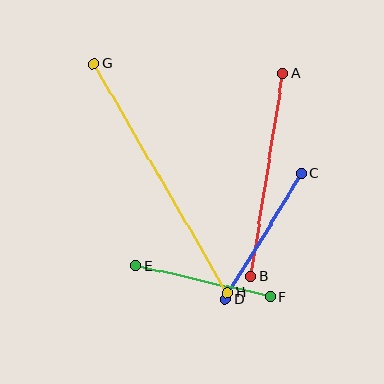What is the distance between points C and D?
The distance is approximately 147 pixels.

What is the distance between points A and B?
The distance is approximately 205 pixels.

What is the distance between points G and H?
The distance is approximately 265 pixels.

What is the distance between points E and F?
The distance is approximately 138 pixels.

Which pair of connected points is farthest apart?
Points G and H are farthest apart.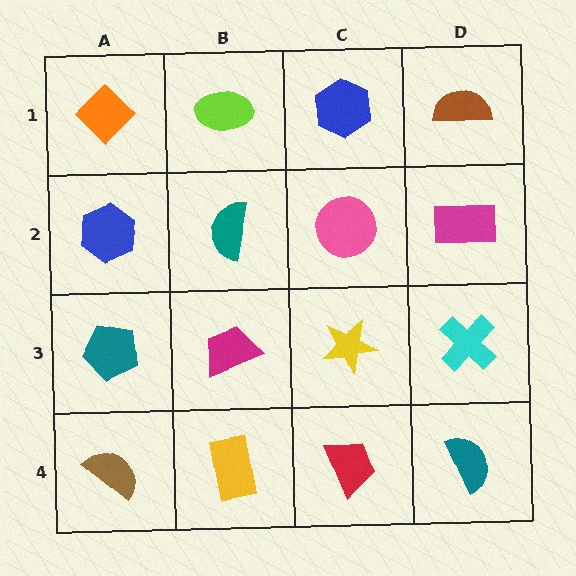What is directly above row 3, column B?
A teal semicircle.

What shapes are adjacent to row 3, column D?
A magenta rectangle (row 2, column D), a teal semicircle (row 4, column D), a yellow star (row 3, column C).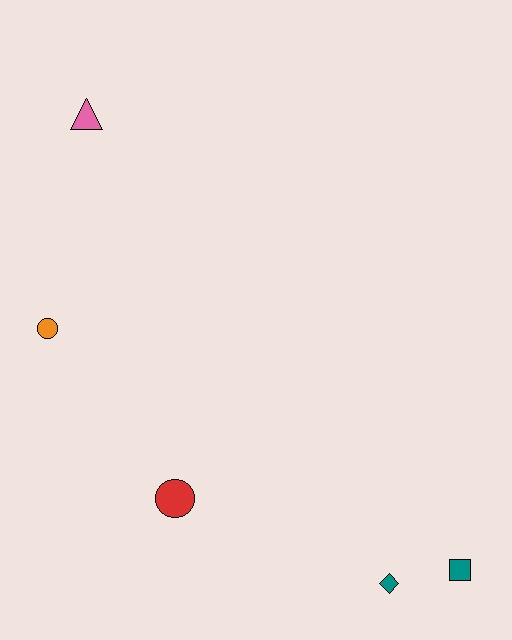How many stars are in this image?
There are no stars.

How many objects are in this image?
There are 5 objects.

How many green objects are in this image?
There are no green objects.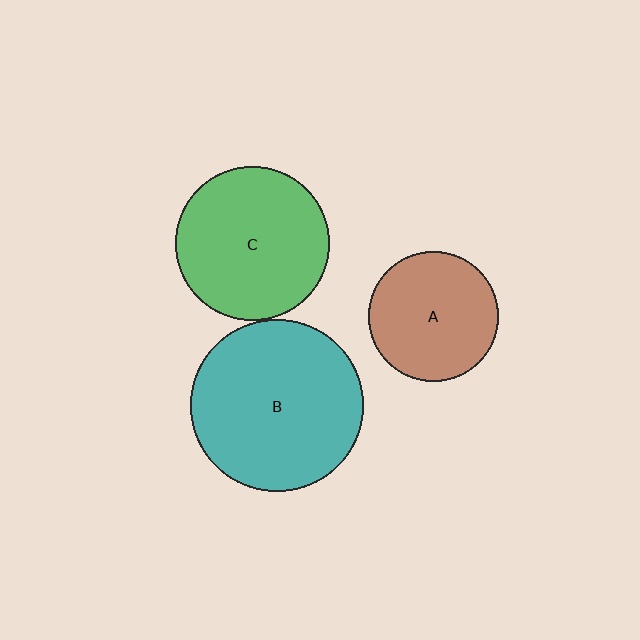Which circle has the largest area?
Circle B (teal).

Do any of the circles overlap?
No, none of the circles overlap.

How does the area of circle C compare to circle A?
Approximately 1.4 times.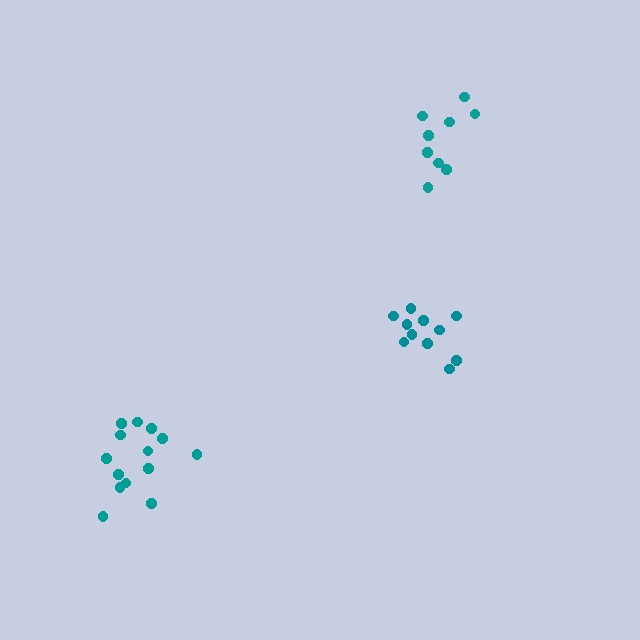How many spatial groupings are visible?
There are 3 spatial groupings.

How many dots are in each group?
Group 1: 14 dots, Group 2: 9 dots, Group 3: 11 dots (34 total).